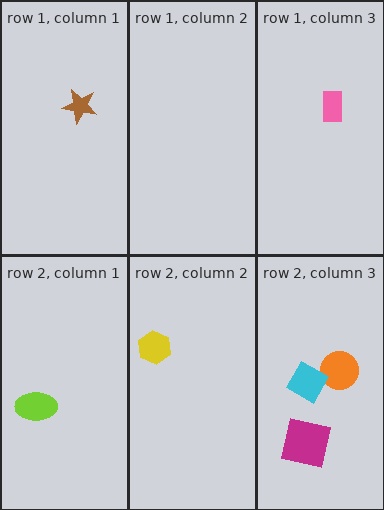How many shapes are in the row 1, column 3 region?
1.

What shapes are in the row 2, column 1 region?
The lime ellipse.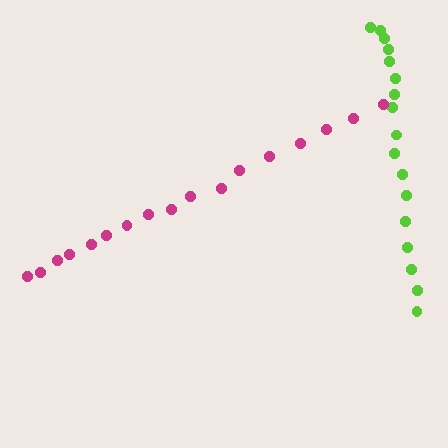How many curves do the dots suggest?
There are 2 distinct paths.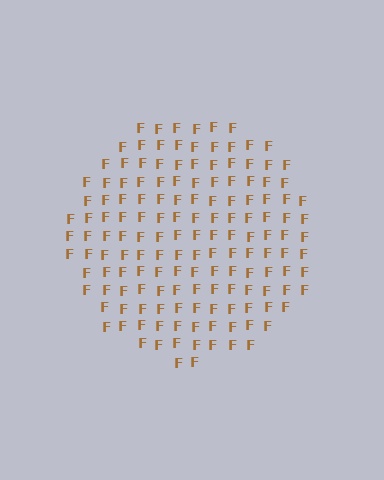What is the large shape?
The large shape is a circle.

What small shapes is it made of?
It is made of small letter F's.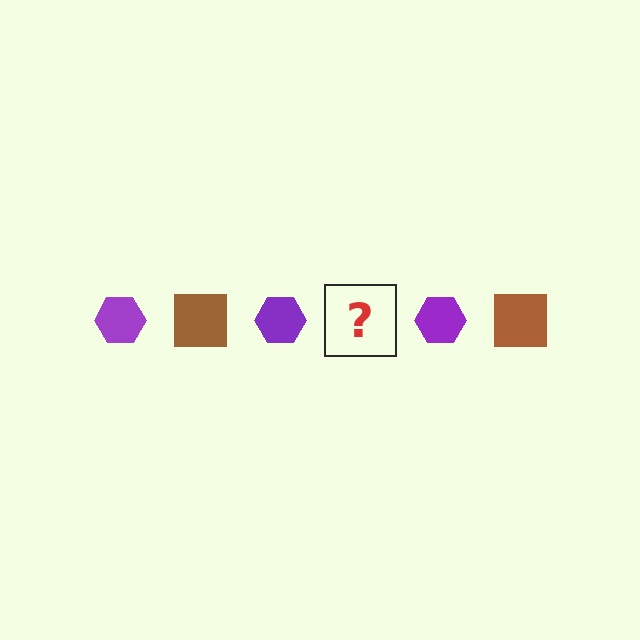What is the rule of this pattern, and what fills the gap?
The rule is that the pattern alternates between purple hexagon and brown square. The gap should be filled with a brown square.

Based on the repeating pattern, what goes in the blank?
The blank should be a brown square.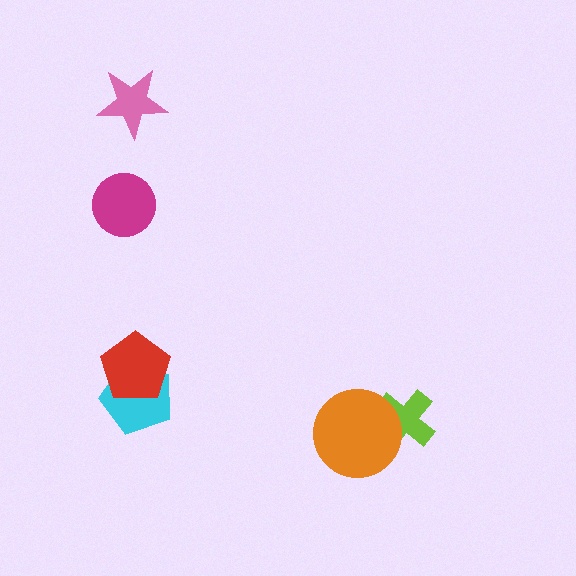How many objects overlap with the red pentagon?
1 object overlaps with the red pentagon.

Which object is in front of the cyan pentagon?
The red pentagon is in front of the cyan pentagon.